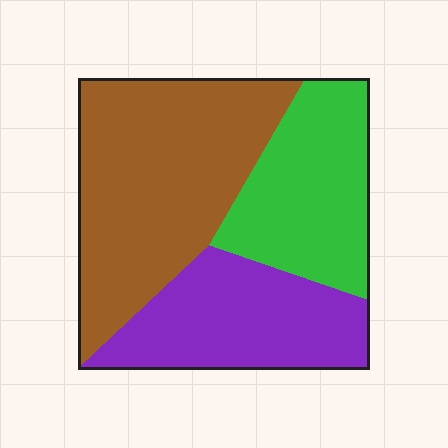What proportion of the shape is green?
Green takes up between a sixth and a third of the shape.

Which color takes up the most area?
Brown, at roughly 45%.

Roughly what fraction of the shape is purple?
Purple covers 28% of the shape.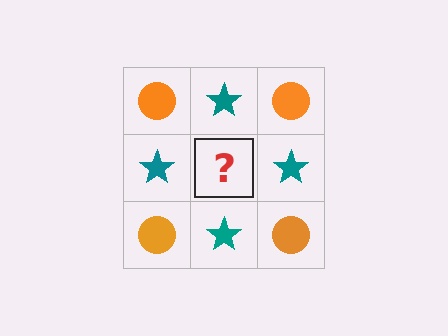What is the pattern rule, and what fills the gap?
The rule is that it alternates orange circle and teal star in a checkerboard pattern. The gap should be filled with an orange circle.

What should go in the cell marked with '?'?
The missing cell should contain an orange circle.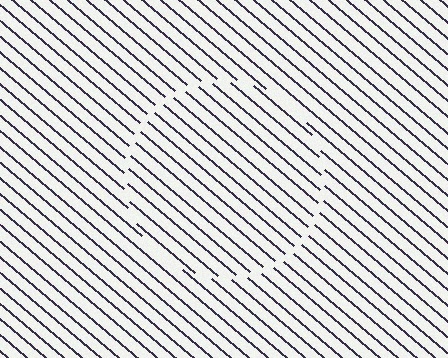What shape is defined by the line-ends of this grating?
An illusory circle. The interior of the shape contains the same grating, shifted by half a period — the contour is defined by the phase discontinuity where line-ends from the inner and outer gratings abut.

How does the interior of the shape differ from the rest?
The interior of the shape contains the same grating, shifted by half a period — the contour is defined by the phase discontinuity where line-ends from the inner and outer gratings abut.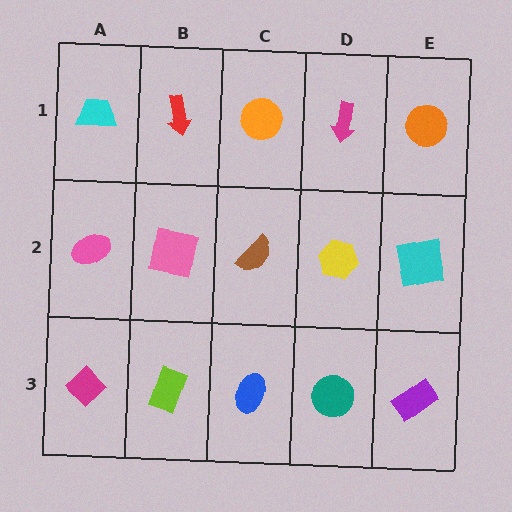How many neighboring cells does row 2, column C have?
4.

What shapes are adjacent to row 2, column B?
A red arrow (row 1, column B), a lime rectangle (row 3, column B), a pink ellipse (row 2, column A), a brown semicircle (row 2, column C).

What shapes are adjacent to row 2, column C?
An orange circle (row 1, column C), a blue ellipse (row 3, column C), a pink square (row 2, column B), a yellow hexagon (row 2, column D).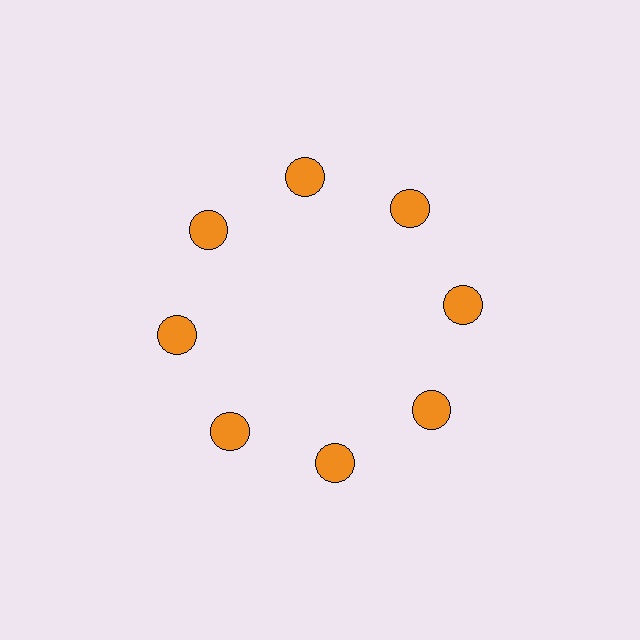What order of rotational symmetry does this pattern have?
This pattern has 8-fold rotational symmetry.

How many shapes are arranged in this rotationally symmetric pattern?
There are 8 shapes, arranged in 8 groups of 1.